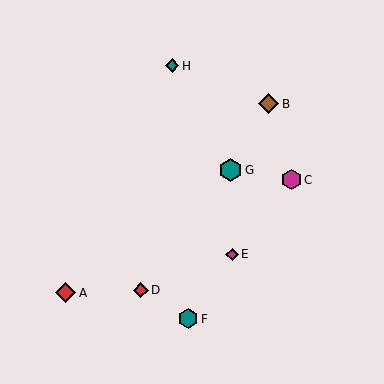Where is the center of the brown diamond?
The center of the brown diamond is at (269, 104).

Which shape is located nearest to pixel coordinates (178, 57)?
The teal diamond (labeled H) at (172, 66) is nearest to that location.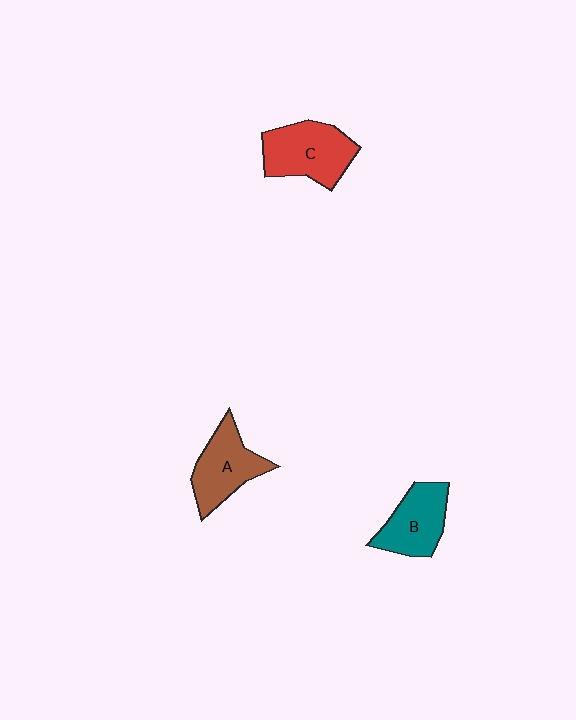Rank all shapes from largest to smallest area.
From largest to smallest: C (red), A (brown), B (teal).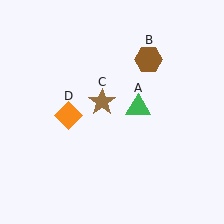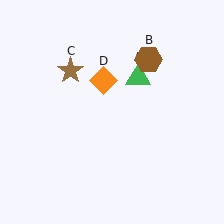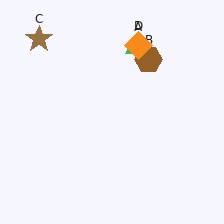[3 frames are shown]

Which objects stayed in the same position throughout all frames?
Brown hexagon (object B) remained stationary.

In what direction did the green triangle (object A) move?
The green triangle (object A) moved up.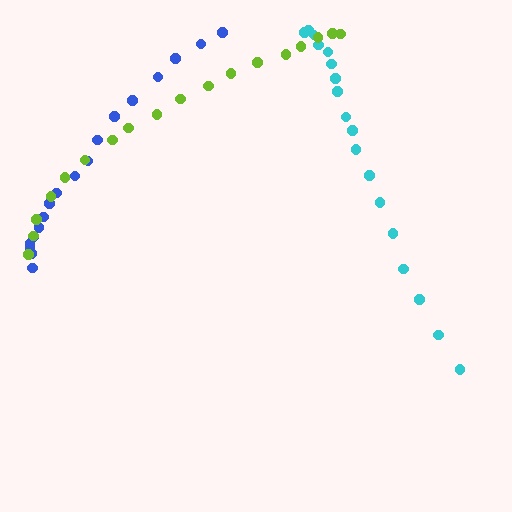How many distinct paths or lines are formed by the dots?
There are 3 distinct paths.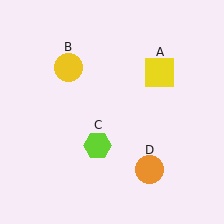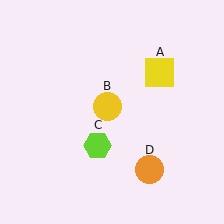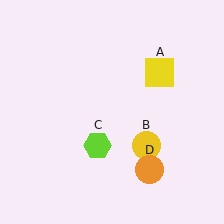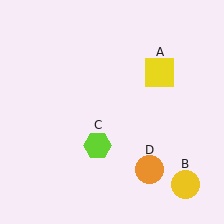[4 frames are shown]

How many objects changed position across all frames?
1 object changed position: yellow circle (object B).